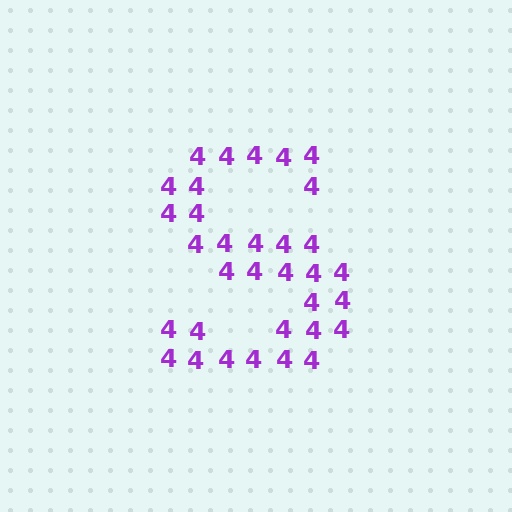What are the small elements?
The small elements are digit 4's.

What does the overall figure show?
The overall figure shows the letter S.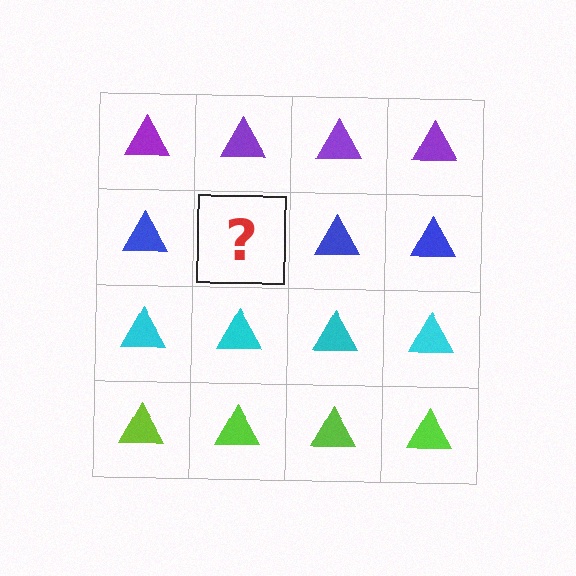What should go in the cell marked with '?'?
The missing cell should contain a blue triangle.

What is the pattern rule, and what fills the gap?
The rule is that each row has a consistent color. The gap should be filled with a blue triangle.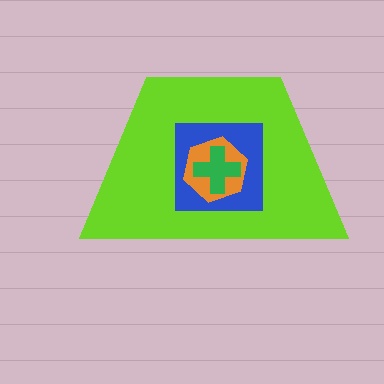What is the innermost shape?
The green cross.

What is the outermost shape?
The lime trapezoid.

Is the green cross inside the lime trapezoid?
Yes.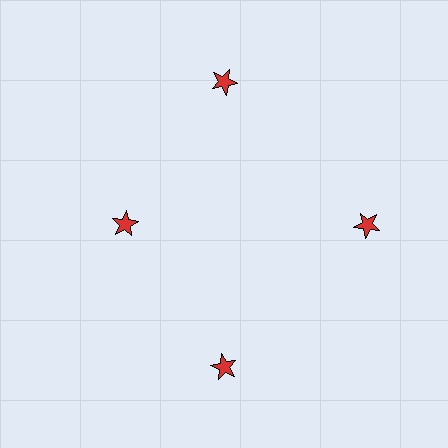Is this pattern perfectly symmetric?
No. The 4 red stars are arranged in a ring, but one element near the 9 o'clock position is pulled inward toward the center, breaking the 4-fold rotational symmetry.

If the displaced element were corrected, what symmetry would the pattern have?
It would have 4-fold rotational symmetry — the pattern would map onto itself every 90 degrees.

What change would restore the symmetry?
The symmetry would be restored by moving it outward, back onto the ring so that all 4 stars sit at equal angles and equal distance from the center.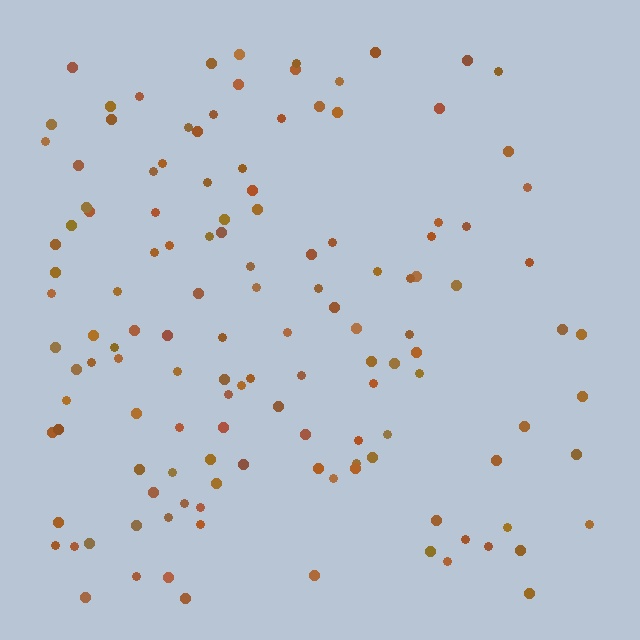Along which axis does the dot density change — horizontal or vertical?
Horizontal.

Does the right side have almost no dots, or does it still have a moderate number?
Still a moderate number, just noticeably fewer than the left.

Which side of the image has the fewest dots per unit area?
The right.